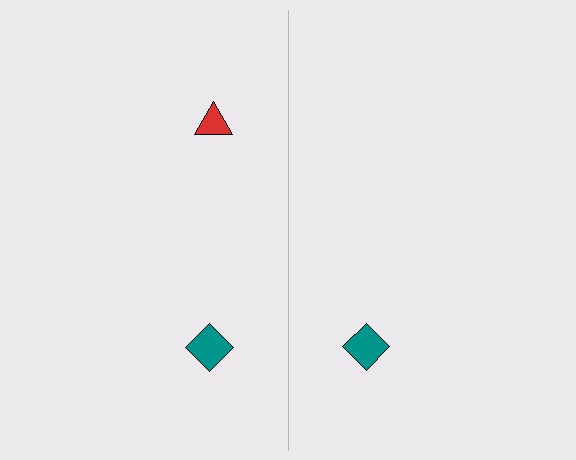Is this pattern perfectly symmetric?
No, the pattern is not perfectly symmetric. A red triangle is missing from the right side.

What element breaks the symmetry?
A red triangle is missing from the right side.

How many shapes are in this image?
There are 3 shapes in this image.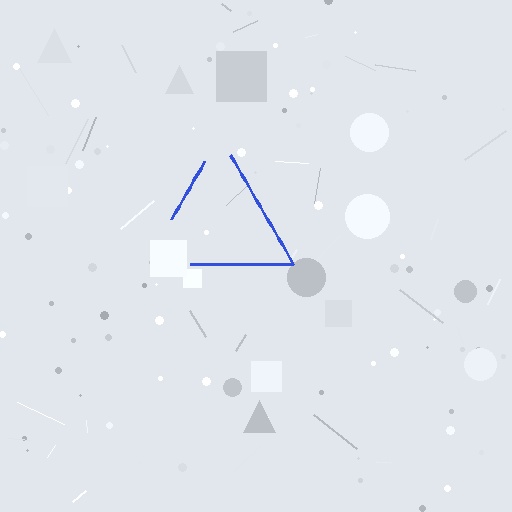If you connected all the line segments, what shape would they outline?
They would outline a triangle.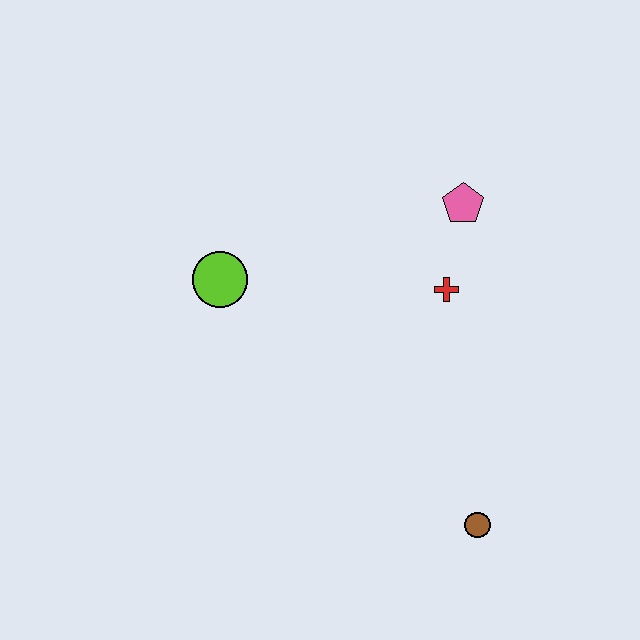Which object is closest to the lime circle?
The red cross is closest to the lime circle.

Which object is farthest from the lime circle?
The brown circle is farthest from the lime circle.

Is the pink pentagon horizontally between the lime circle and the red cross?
No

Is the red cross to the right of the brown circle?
No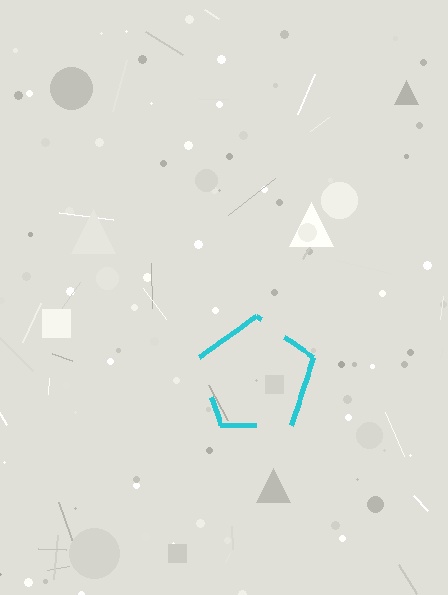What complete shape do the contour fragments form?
The contour fragments form a pentagon.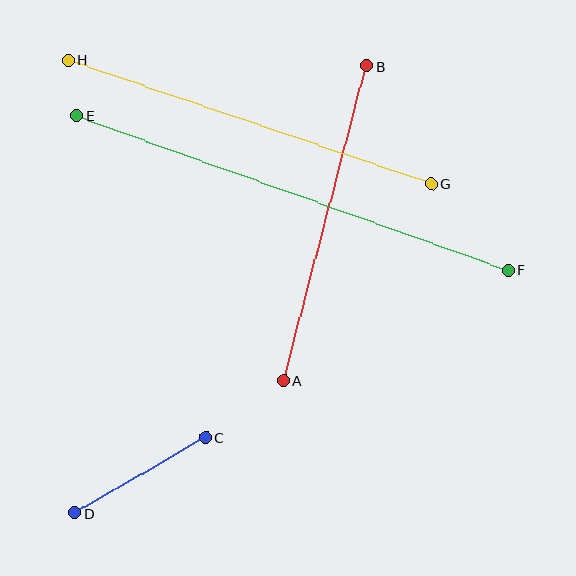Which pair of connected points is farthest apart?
Points E and F are farthest apart.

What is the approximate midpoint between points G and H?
The midpoint is at approximately (250, 122) pixels.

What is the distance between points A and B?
The distance is approximately 325 pixels.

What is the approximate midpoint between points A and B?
The midpoint is at approximately (325, 224) pixels.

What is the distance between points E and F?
The distance is approximately 459 pixels.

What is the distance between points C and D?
The distance is approximately 151 pixels.